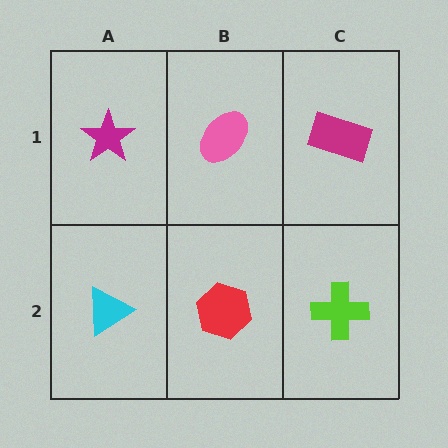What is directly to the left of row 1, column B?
A magenta star.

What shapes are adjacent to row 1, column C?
A lime cross (row 2, column C), a pink ellipse (row 1, column B).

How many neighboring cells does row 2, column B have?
3.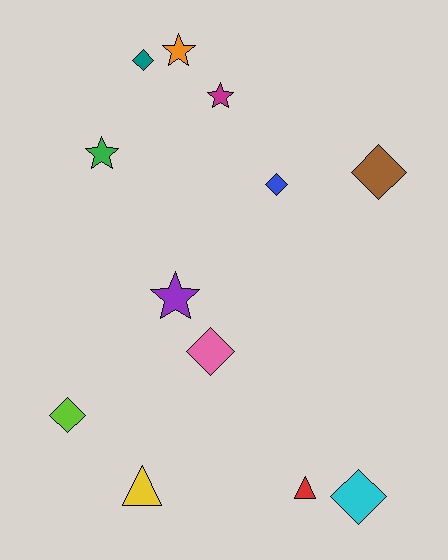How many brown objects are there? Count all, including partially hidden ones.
There is 1 brown object.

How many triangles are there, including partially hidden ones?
There are 2 triangles.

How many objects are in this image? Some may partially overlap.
There are 12 objects.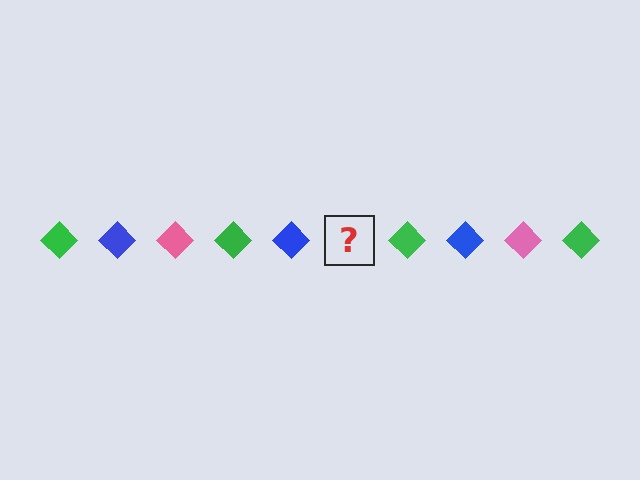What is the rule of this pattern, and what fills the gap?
The rule is that the pattern cycles through green, blue, pink diamonds. The gap should be filled with a pink diamond.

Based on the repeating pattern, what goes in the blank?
The blank should be a pink diamond.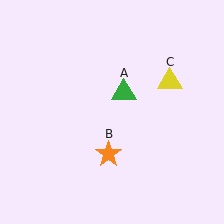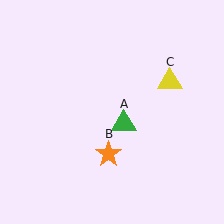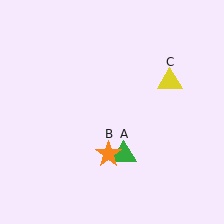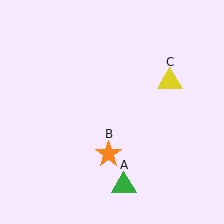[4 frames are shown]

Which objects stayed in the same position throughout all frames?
Orange star (object B) and yellow triangle (object C) remained stationary.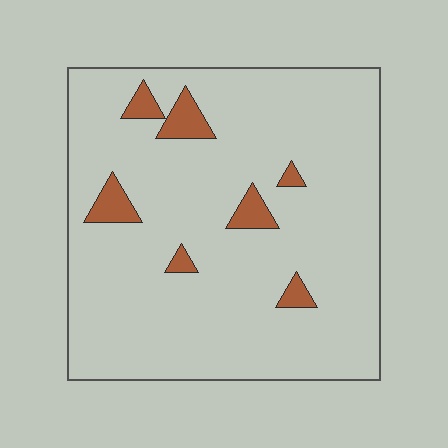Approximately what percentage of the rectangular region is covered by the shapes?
Approximately 5%.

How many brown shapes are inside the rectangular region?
7.